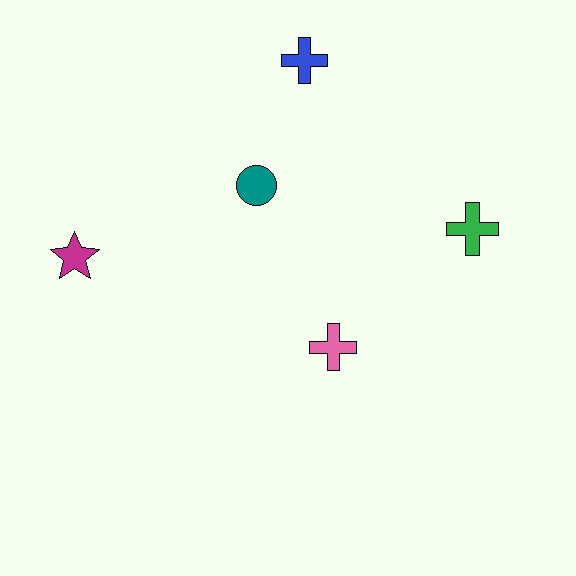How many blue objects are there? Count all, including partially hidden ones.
There is 1 blue object.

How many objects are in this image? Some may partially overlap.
There are 5 objects.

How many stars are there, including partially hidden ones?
There is 1 star.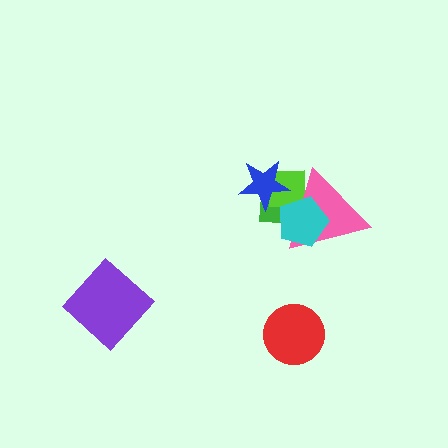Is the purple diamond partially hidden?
No, no other shape covers it.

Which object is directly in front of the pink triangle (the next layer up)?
The blue star is directly in front of the pink triangle.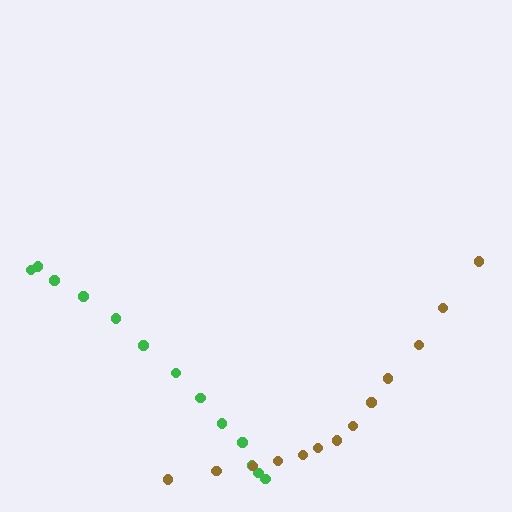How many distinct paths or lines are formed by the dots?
There are 2 distinct paths.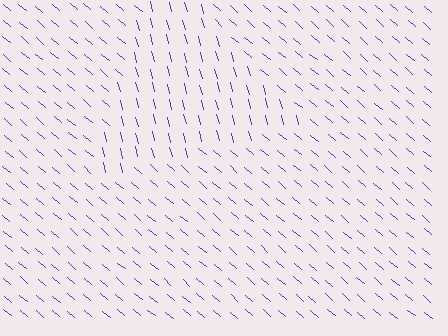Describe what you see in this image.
The image is filled with small blue line segments. A triangle region in the image has lines oriented differently from the surrounding lines, creating a visible texture boundary.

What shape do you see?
I see a triangle.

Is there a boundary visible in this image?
Yes, there is a texture boundary formed by a change in line orientation.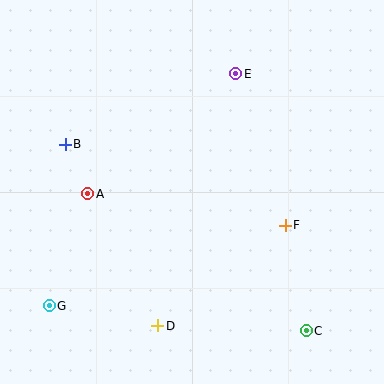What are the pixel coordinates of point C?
Point C is at (306, 331).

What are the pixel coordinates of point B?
Point B is at (65, 144).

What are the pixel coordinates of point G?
Point G is at (49, 306).